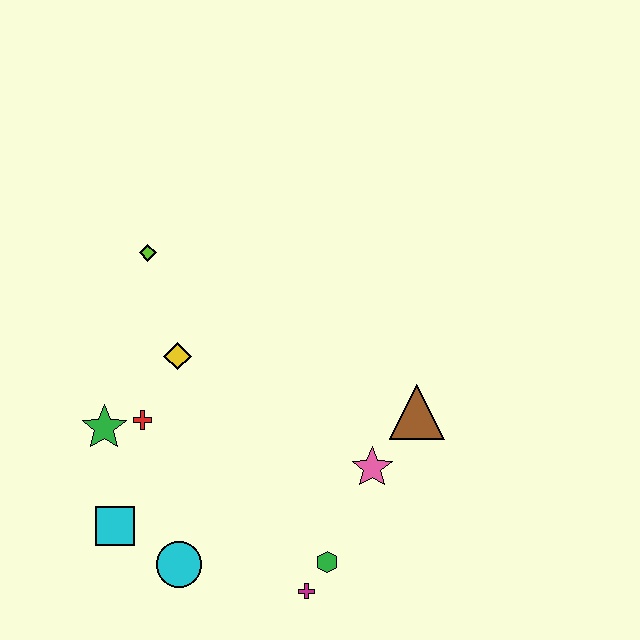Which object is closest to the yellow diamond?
The red cross is closest to the yellow diamond.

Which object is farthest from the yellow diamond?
The magenta cross is farthest from the yellow diamond.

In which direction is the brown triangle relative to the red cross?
The brown triangle is to the right of the red cross.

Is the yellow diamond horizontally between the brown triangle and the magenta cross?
No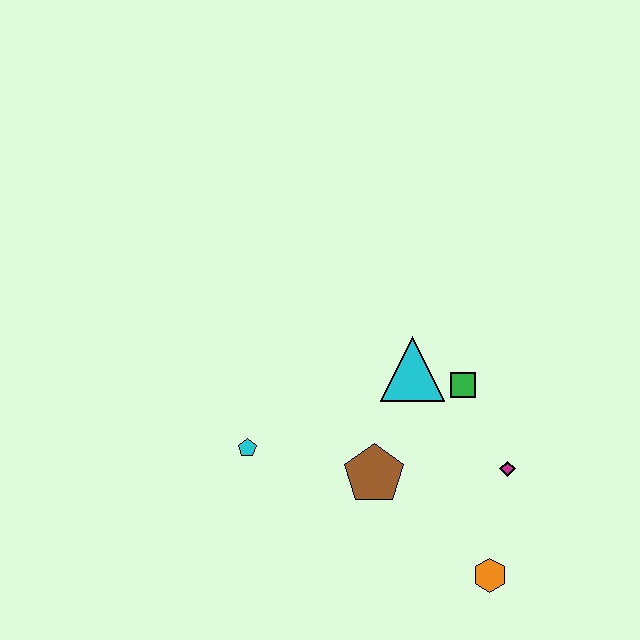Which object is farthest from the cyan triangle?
The orange hexagon is farthest from the cyan triangle.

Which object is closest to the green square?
The cyan triangle is closest to the green square.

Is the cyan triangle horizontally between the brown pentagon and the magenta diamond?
Yes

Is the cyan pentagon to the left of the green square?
Yes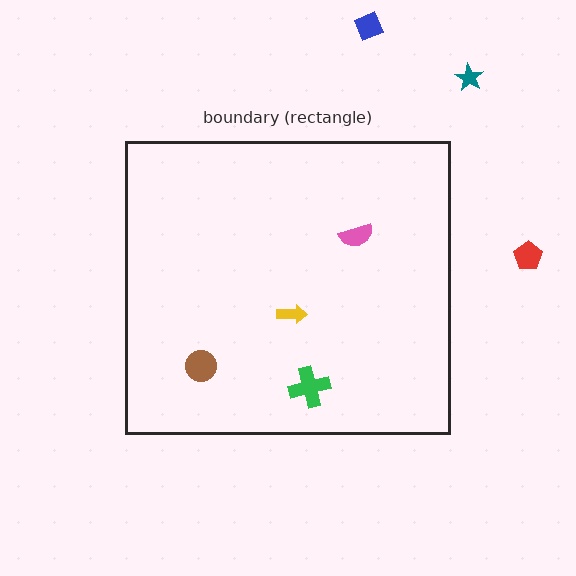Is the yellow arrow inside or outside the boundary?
Inside.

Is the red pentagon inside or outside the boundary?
Outside.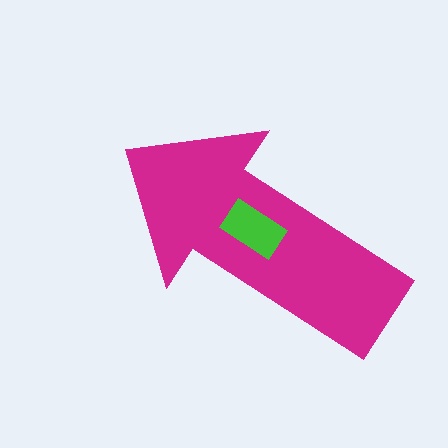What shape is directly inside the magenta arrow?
The green rectangle.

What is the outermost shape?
The magenta arrow.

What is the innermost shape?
The green rectangle.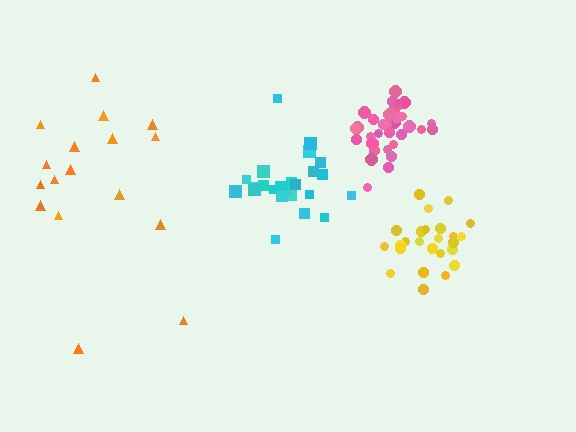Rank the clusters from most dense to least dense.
pink, yellow, cyan, orange.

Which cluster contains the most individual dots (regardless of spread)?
Pink (32).